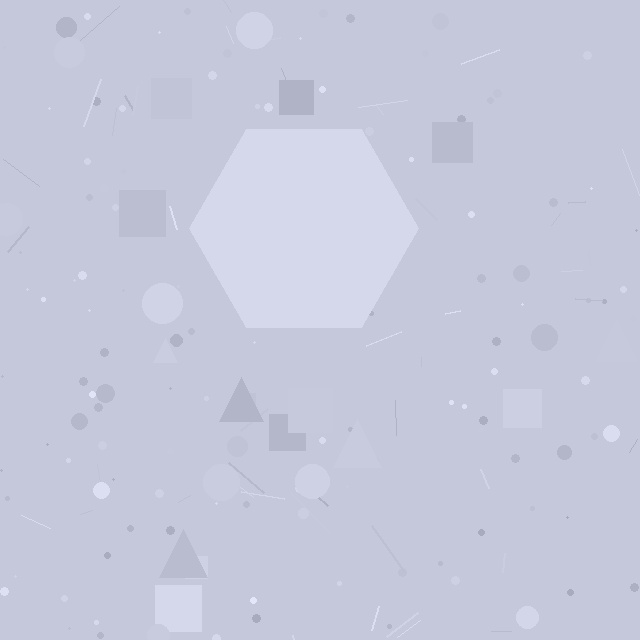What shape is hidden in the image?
A hexagon is hidden in the image.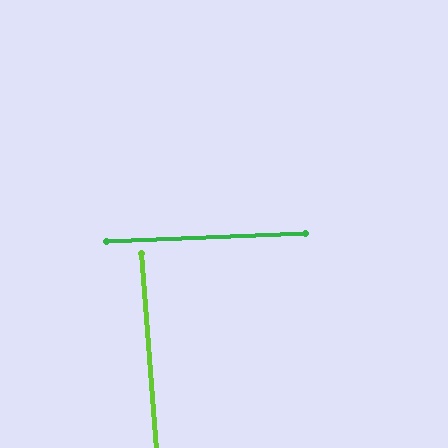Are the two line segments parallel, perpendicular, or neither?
Perpendicular — they meet at approximately 88°.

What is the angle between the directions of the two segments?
Approximately 88 degrees.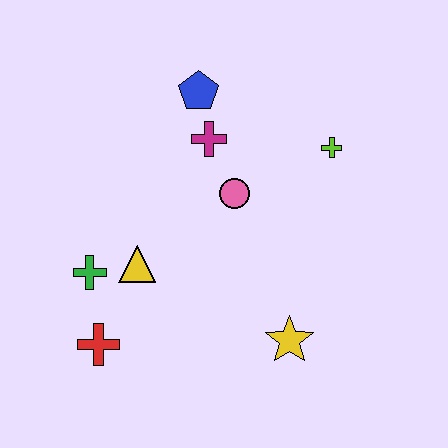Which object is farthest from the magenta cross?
The red cross is farthest from the magenta cross.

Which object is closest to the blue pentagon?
The magenta cross is closest to the blue pentagon.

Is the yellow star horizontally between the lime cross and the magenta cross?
Yes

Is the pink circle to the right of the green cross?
Yes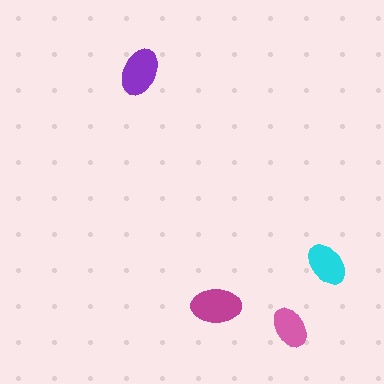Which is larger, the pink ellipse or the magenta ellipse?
The magenta one.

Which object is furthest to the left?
The purple ellipse is leftmost.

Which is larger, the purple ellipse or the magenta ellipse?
The magenta one.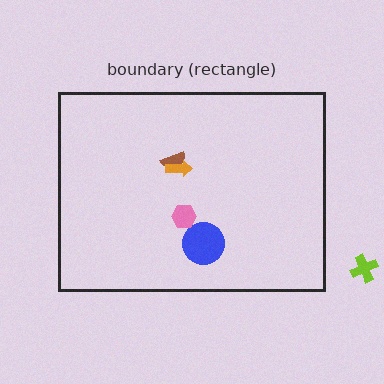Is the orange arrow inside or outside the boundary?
Inside.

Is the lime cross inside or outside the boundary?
Outside.